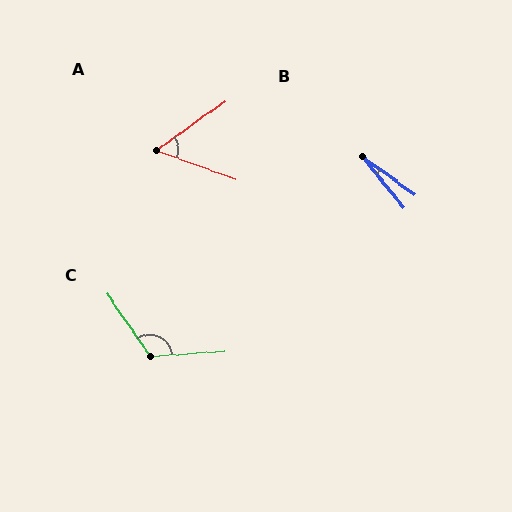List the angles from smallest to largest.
B (15°), A (56°), C (121°).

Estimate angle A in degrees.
Approximately 56 degrees.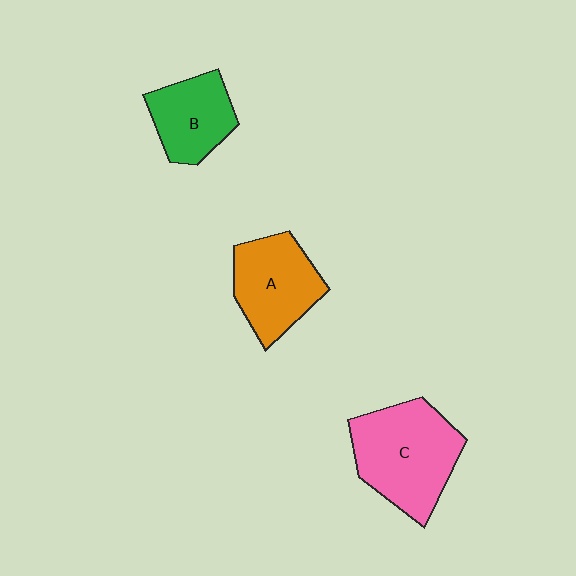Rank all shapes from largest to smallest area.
From largest to smallest: C (pink), A (orange), B (green).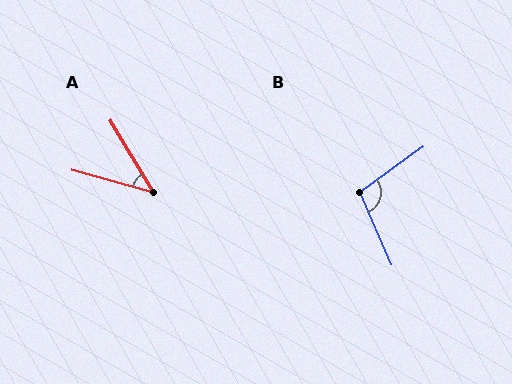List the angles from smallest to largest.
A (44°), B (102°).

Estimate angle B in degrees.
Approximately 102 degrees.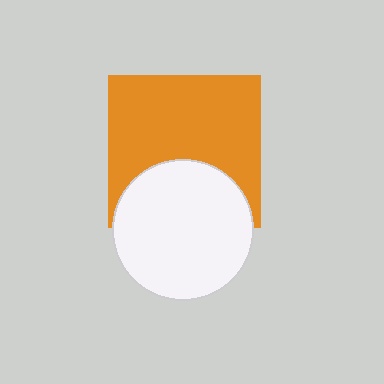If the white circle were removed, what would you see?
You would see the complete orange square.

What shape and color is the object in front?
The object in front is a white circle.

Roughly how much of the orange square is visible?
Most of it is visible (roughly 68%).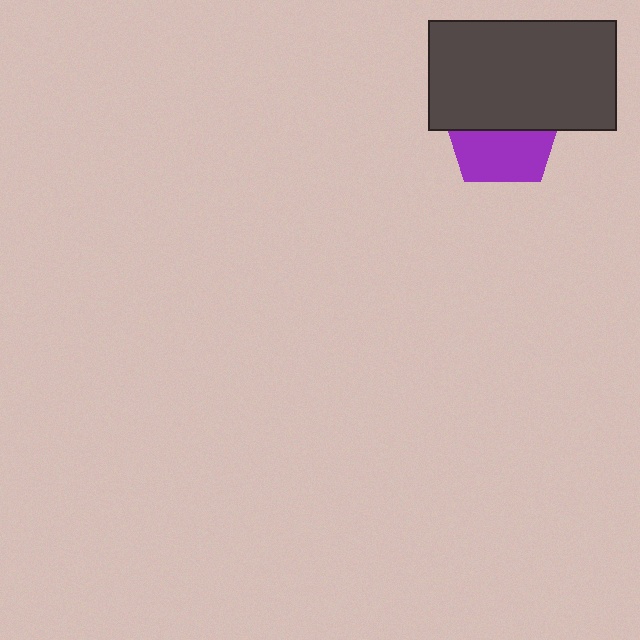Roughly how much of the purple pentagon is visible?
About half of it is visible (roughly 47%).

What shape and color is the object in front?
The object in front is a dark gray rectangle.